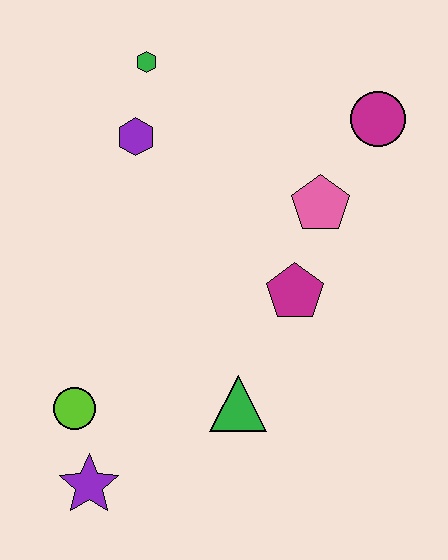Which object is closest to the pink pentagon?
The magenta pentagon is closest to the pink pentagon.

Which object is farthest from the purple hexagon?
The purple star is farthest from the purple hexagon.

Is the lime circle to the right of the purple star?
No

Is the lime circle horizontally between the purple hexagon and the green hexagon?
No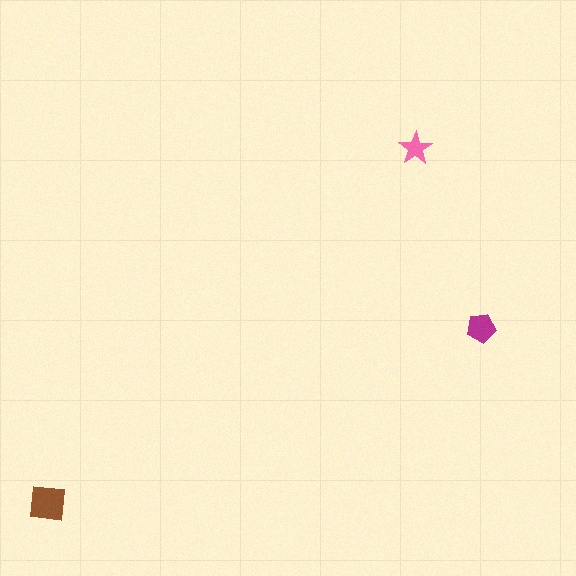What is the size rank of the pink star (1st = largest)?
3rd.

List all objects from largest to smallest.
The brown square, the magenta pentagon, the pink star.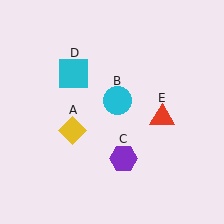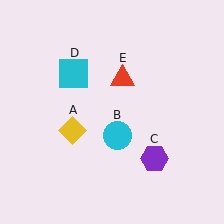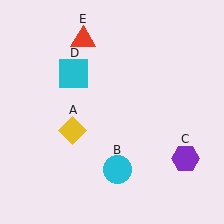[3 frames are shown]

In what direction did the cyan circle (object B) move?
The cyan circle (object B) moved down.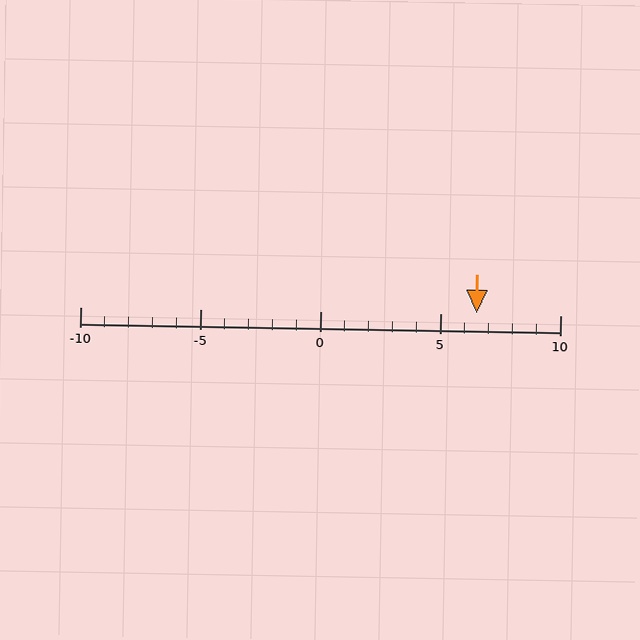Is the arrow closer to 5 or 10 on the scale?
The arrow is closer to 5.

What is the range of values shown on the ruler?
The ruler shows values from -10 to 10.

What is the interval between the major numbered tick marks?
The major tick marks are spaced 5 units apart.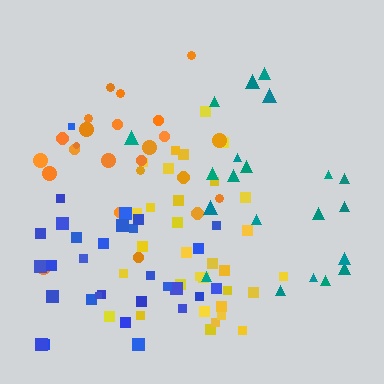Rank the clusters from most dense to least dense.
blue, yellow, orange, teal.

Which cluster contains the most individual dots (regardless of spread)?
Yellow (32).